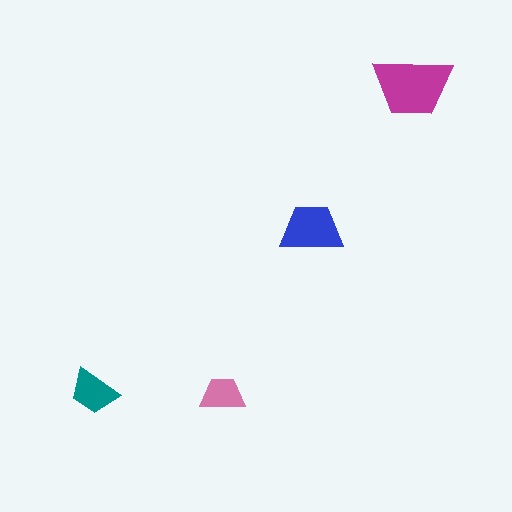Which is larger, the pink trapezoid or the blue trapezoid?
The blue one.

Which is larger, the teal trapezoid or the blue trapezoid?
The blue one.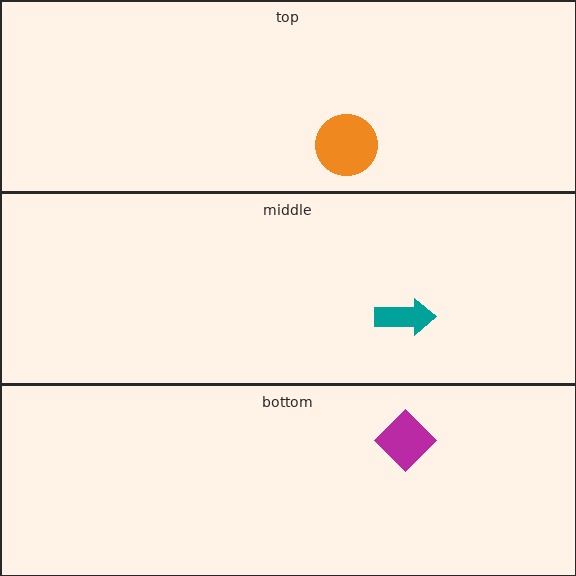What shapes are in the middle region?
The teal arrow.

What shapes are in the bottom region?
The magenta diamond.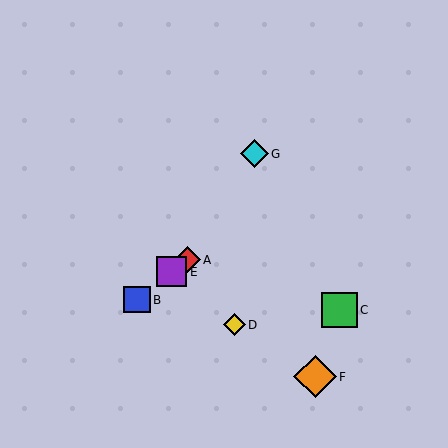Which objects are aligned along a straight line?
Objects A, B, E are aligned along a straight line.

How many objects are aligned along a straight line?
3 objects (A, B, E) are aligned along a straight line.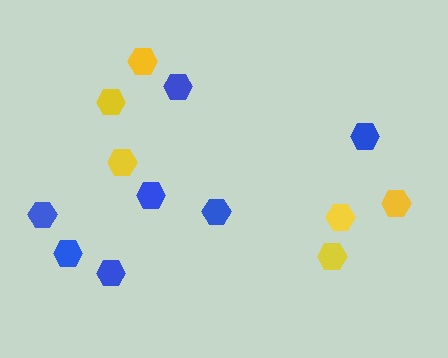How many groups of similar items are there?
There are 2 groups: one group of yellow hexagons (6) and one group of blue hexagons (7).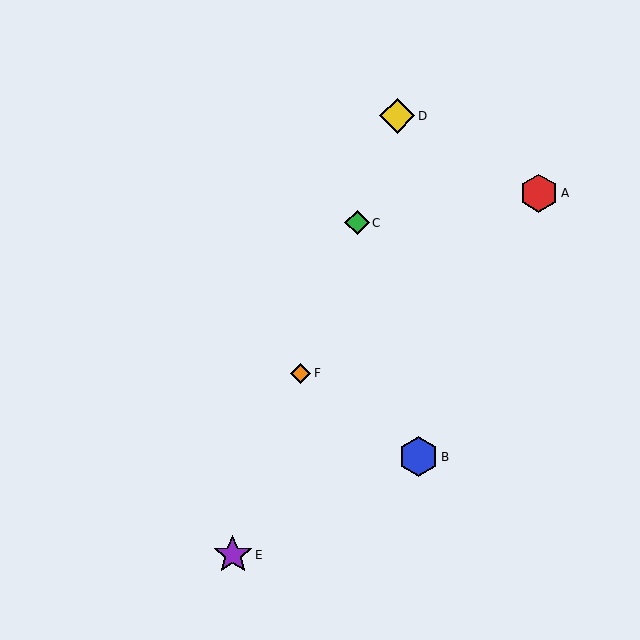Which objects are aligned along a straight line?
Objects C, D, E, F are aligned along a straight line.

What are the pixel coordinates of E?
Object E is at (233, 555).